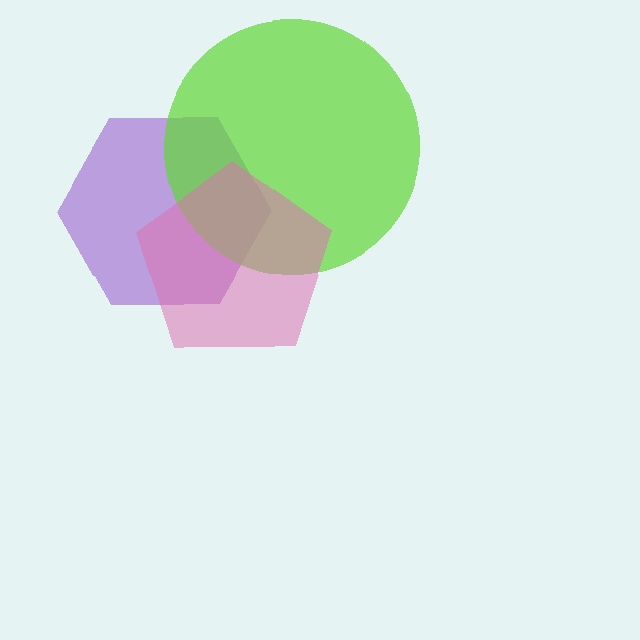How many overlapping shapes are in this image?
There are 3 overlapping shapes in the image.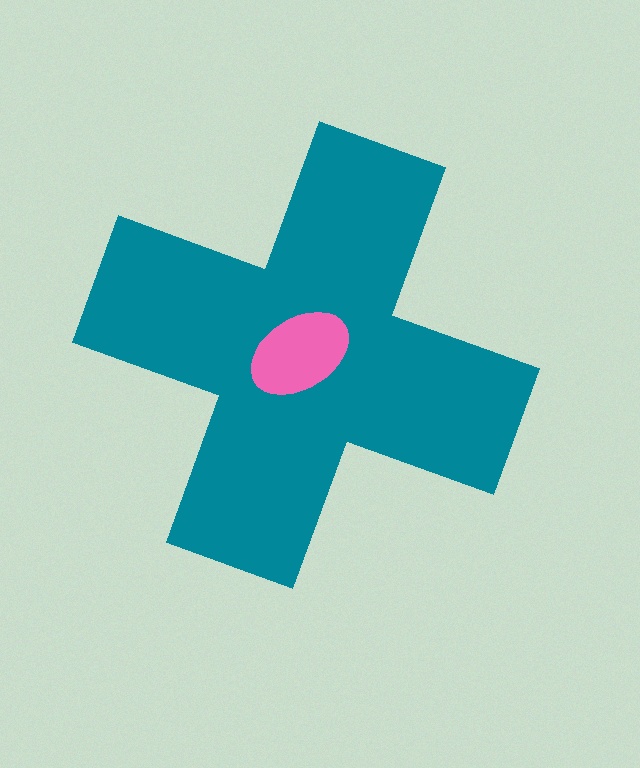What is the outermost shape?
The teal cross.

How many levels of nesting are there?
2.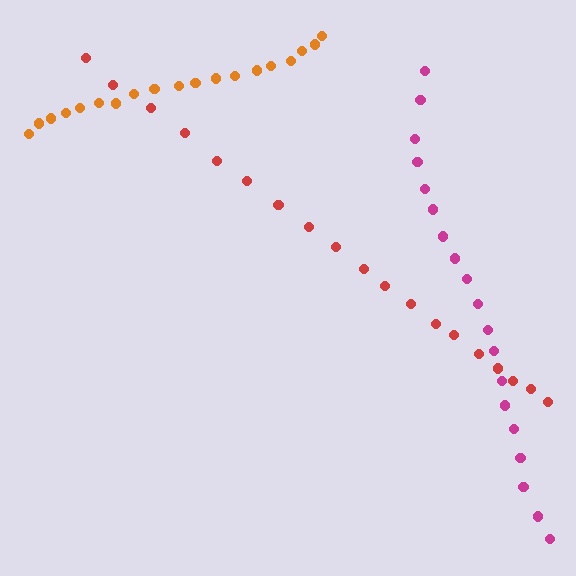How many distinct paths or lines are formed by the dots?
There are 3 distinct paths.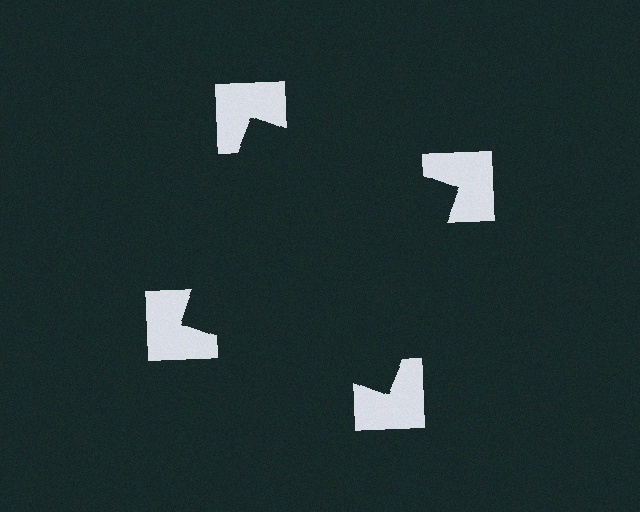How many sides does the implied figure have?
4 sides.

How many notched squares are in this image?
There are 4 — one at each vertex of the illusory square.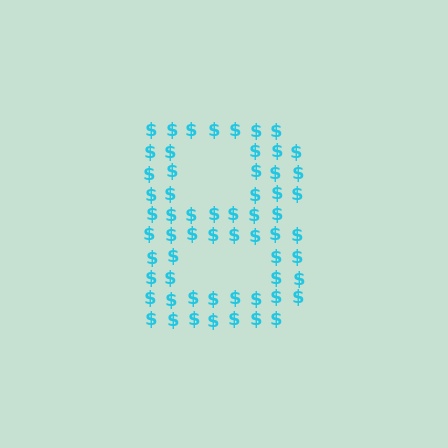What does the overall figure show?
The overall figure shows the letter B.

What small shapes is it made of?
It is made of small dollar signs.